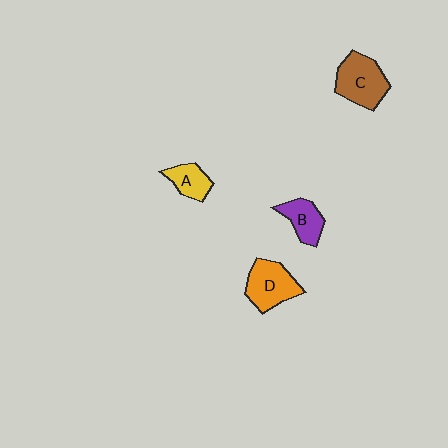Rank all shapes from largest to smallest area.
From largest to smallest: C (brown), D (orange), B (purple), A (yellow).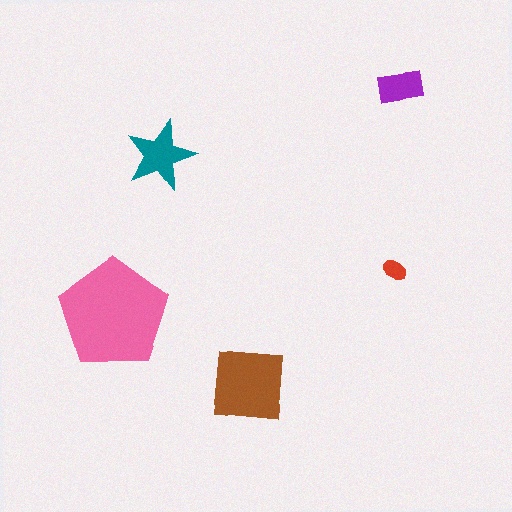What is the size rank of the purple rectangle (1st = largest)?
4th.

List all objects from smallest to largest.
The red ellipse, the purple rectangle, the teal star, the brown square, the pink pentagon.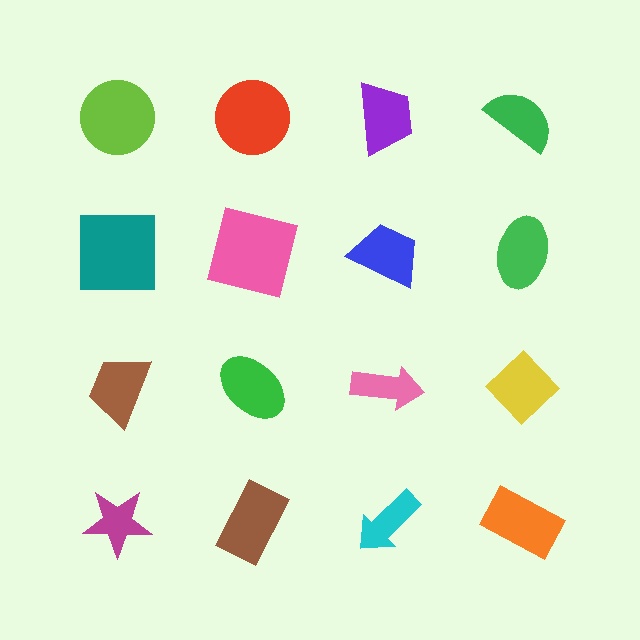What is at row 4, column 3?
A cyan arrow.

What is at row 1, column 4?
A green semicircle.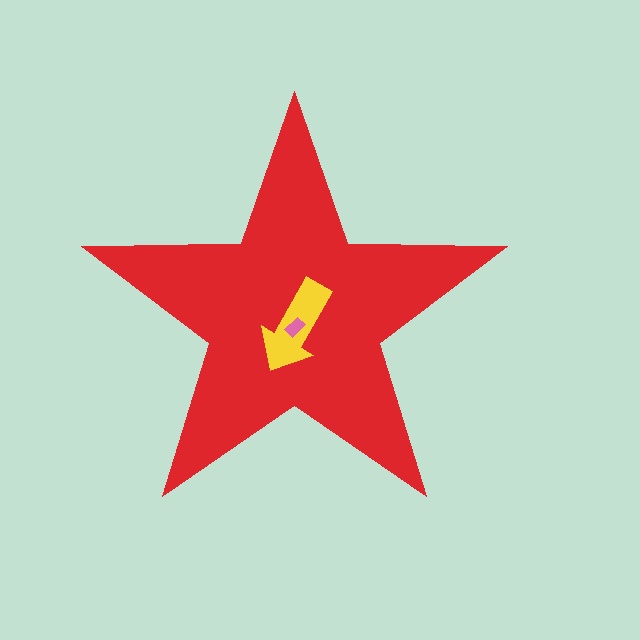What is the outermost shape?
The red star.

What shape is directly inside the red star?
The yellow arrow.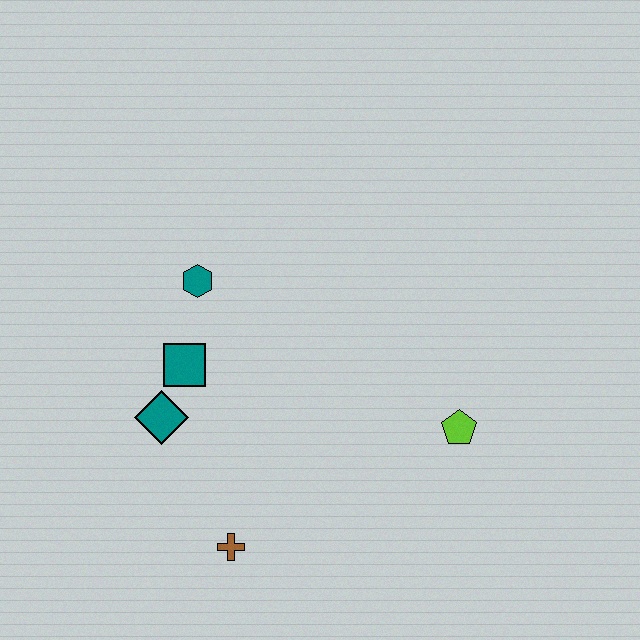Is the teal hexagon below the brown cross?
No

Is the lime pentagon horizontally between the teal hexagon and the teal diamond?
No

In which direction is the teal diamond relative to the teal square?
The teal diamond is below the teal square.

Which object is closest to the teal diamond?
The teal square is closest to the teal diamond.